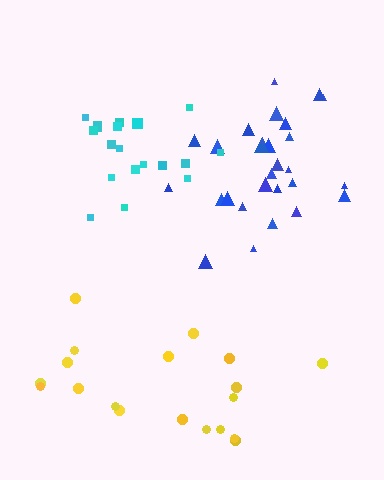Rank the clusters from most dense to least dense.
cyan, blue, yellow.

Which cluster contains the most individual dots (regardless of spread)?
Blue (28).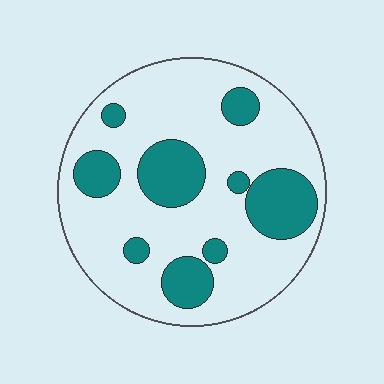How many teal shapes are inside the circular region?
9.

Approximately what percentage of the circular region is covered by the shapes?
Approximately 25%.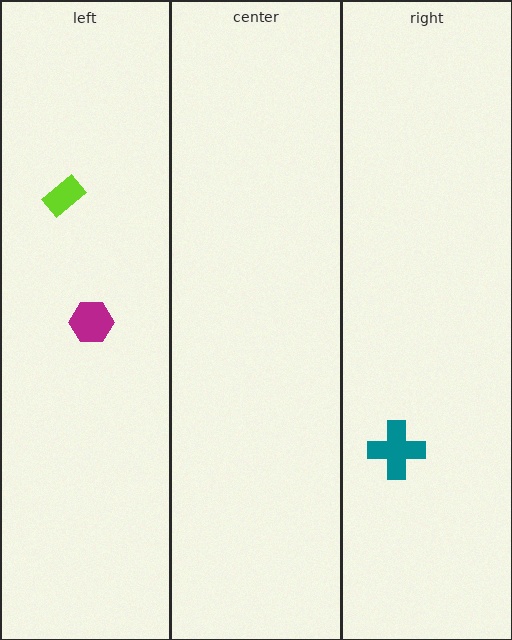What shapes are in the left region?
The lime rectangle, the magenta hexagon.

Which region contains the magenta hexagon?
The left region.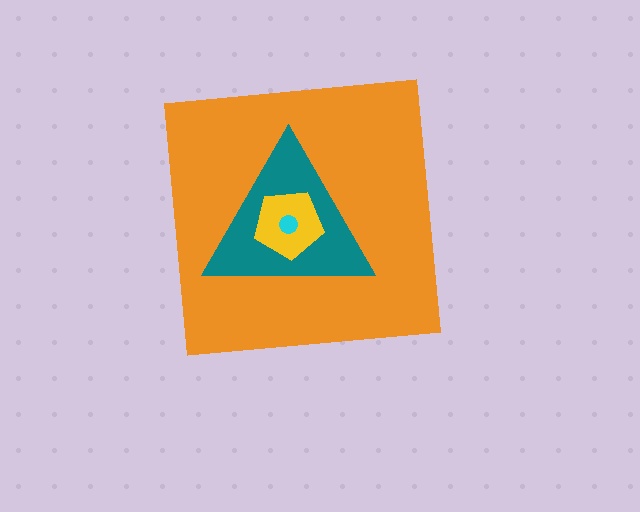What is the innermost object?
The cyan circle.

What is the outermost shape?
The orange square.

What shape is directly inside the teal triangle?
The yellow pentagon.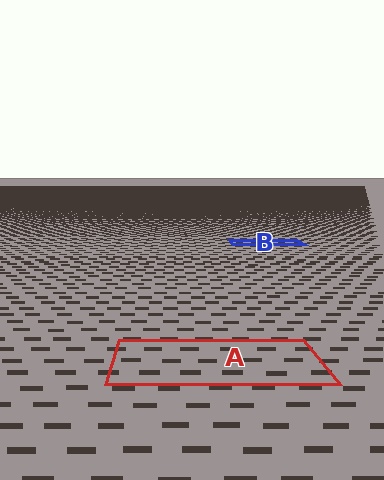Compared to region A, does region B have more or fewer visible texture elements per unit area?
Region B has more texture elements per unit area — they are packed more densely because it is farther away.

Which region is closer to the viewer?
Region A is closer. The texture elements there are larger and more spread out.